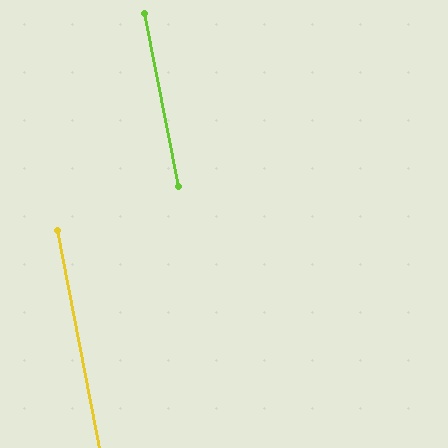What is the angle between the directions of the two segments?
Approximately 0 degrees.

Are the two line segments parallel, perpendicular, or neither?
Parallel — their directions differ by only 0.4°.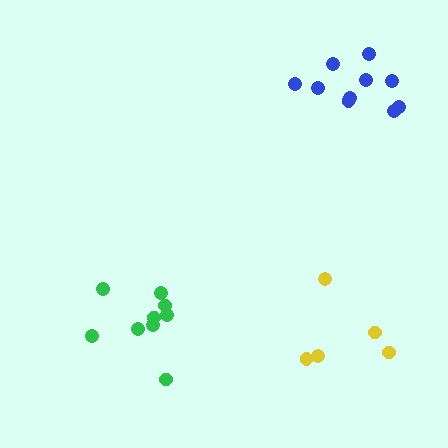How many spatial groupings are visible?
There are 3 spatial groupings.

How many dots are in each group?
Group 1: 10 dots, Group 2: 9 dots, Group 3: 5 dots (24 total).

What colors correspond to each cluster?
The clusters are colored: blue, green, yellow.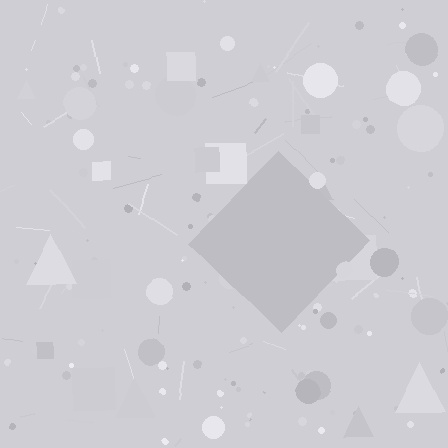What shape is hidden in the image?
A diamond is hidden in the image.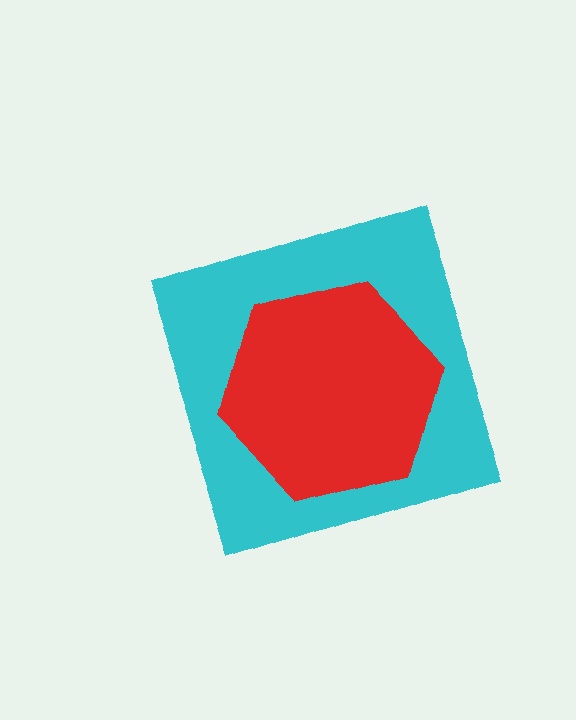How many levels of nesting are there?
2.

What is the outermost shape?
The cyan diamond.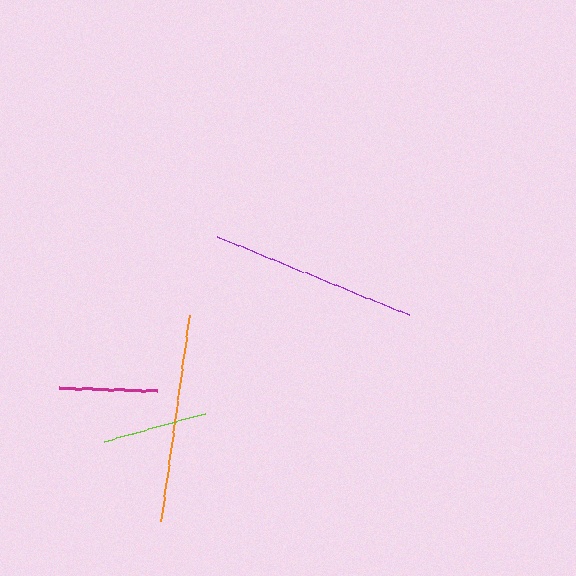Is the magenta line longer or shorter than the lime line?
The lime line is longer than the magenta line.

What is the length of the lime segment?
The lime segment is approximately 105 pixels long.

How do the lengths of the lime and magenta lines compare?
The lime and magenta lines are approximately the same length.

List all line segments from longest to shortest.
From longest to shortest: orange, purple, lime, magenta.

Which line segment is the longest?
The orange line is the longest at approximately 207 pixels.